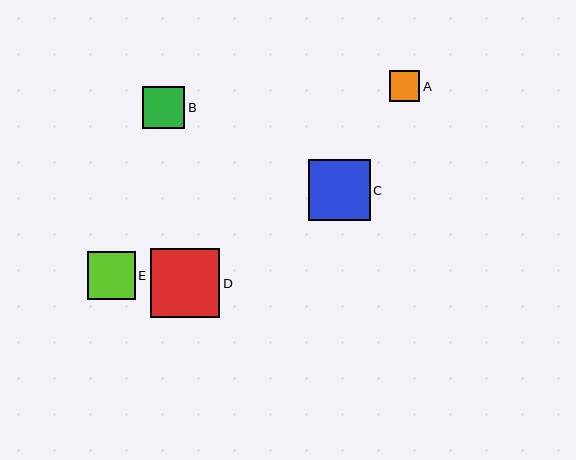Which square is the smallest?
Square A is the smallest with a size of approximately 31 pixels.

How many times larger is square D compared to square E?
Square D is approximately 1.5 times the size of square E.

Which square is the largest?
Square D is the largest with a size of approximately 70 pixels.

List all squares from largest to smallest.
From largest to smallest: D, C, E, B, A.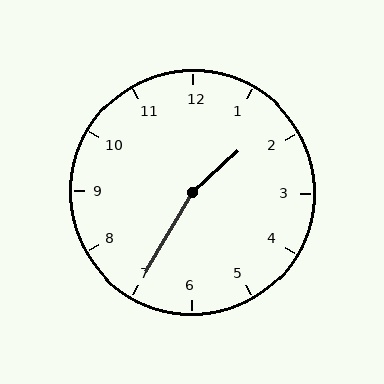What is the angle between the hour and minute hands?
Approximately 162 degrees.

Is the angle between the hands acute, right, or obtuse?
It is obtuse.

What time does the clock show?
1:35.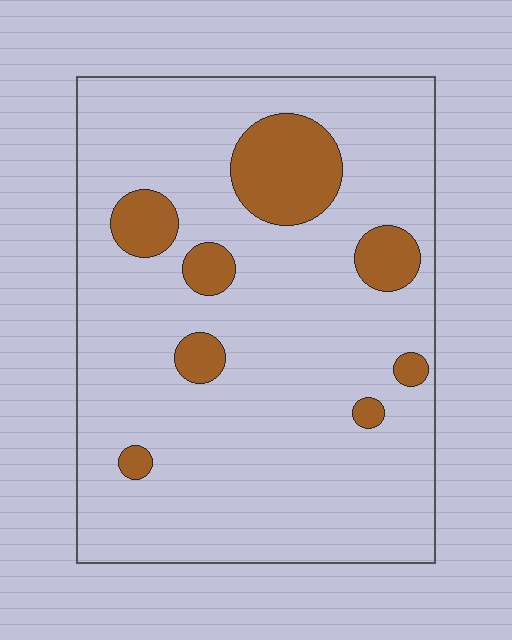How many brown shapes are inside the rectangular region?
8.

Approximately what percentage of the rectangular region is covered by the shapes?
Approximately 15%.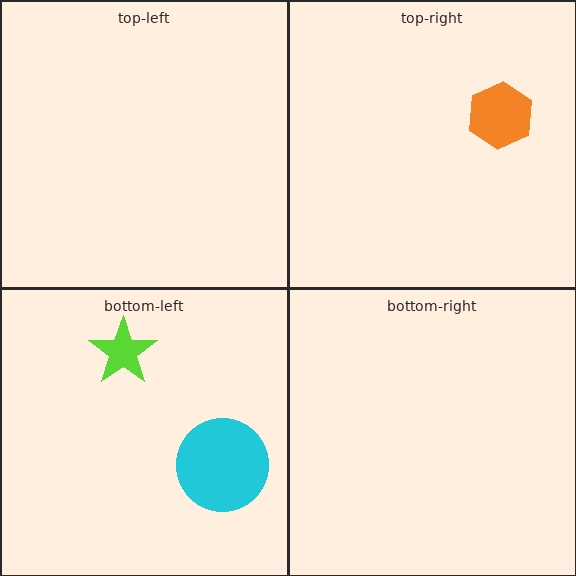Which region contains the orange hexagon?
The top-right region.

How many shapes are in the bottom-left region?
2.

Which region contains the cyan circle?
The bottom-left region.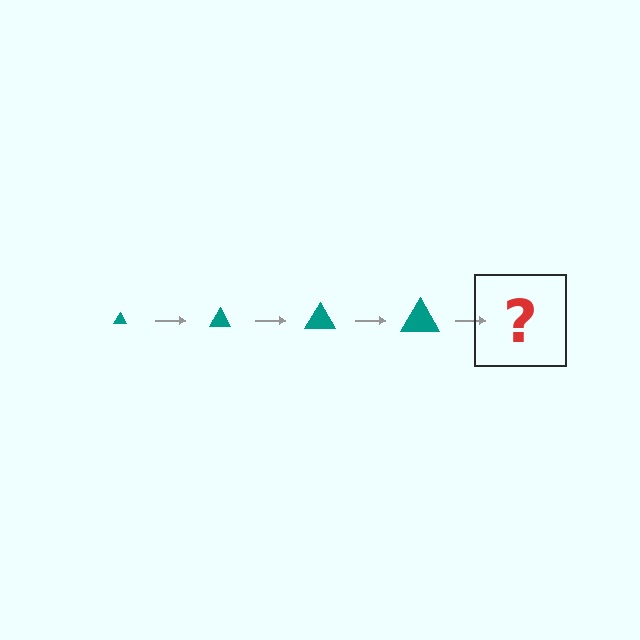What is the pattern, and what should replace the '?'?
The pattern is that the triangle gets progressively larger each step. The '?' should be a teal triangle, larger than the previous one.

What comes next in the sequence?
The next element should be a teal triangle, larger than the previous one.